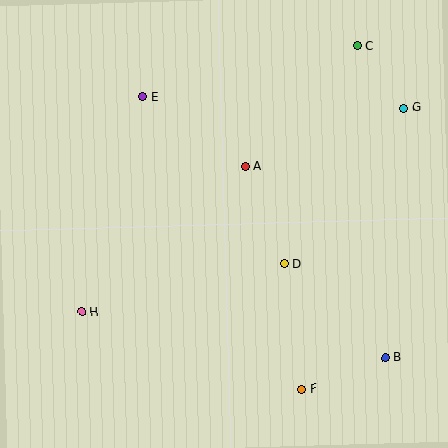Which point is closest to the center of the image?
Point A at (246, 167) is closest to the center.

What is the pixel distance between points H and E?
The distance between H and E is 223 pixels.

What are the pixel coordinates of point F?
Point F is at (301, 389).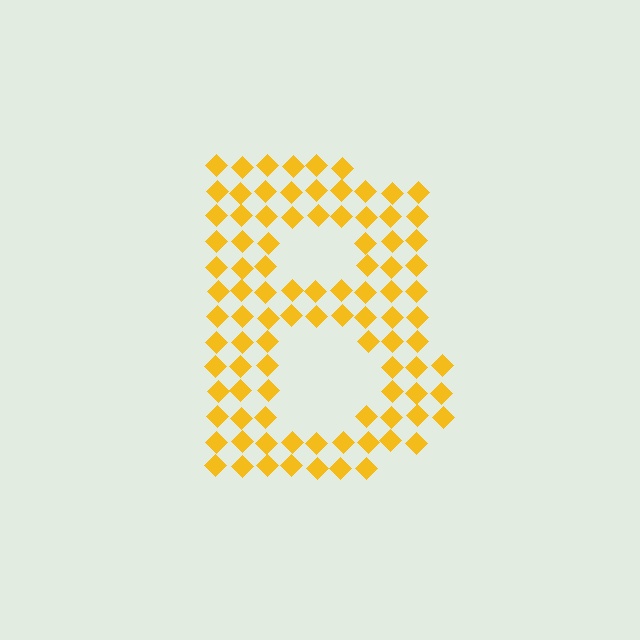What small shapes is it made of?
It is made of small diamonds.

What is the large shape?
The large shape is the letter B.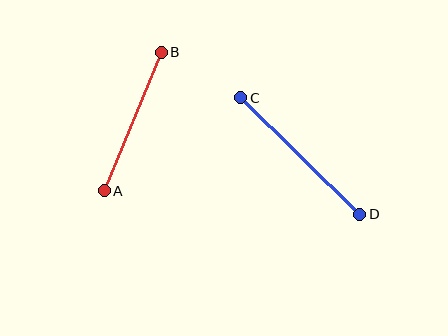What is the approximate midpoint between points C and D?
The midpoint is at approximately (300, 156) pixels.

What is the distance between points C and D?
The distance is approximately 167 pixels.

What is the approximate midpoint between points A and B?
The midpoint is at approximately (133, 122) pixels.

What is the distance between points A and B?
The distance is approximately 150 pixels.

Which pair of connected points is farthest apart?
Points C and D are farthest apart.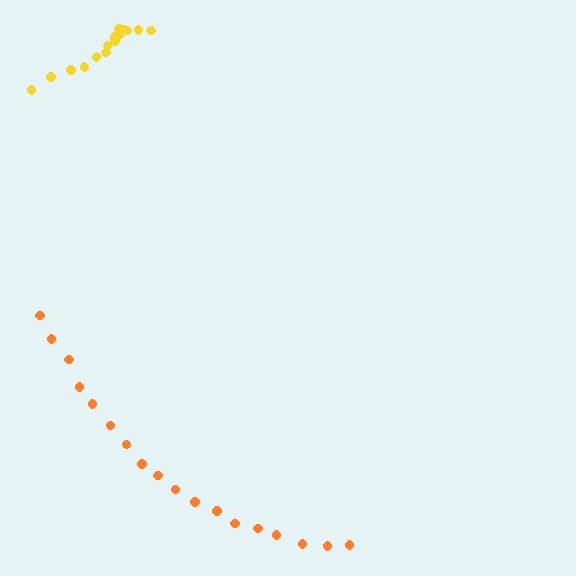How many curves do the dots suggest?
There are 2 distinct paths.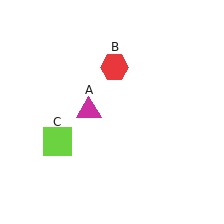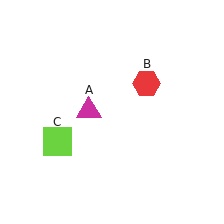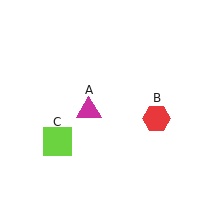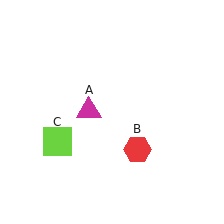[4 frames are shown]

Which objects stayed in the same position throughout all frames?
Magenta triangle (object A) and lime square (object C) remained stationary.